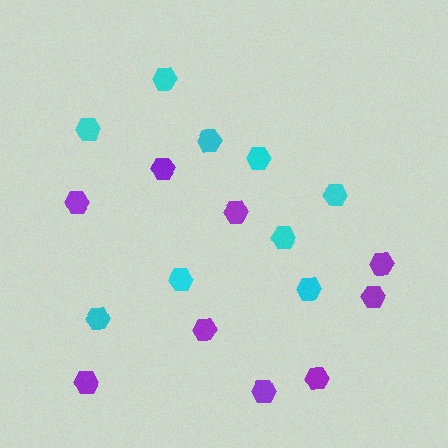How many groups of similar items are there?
There are 2 groups: one group of purple hexagons (9) and one group of cyan hexagons (9).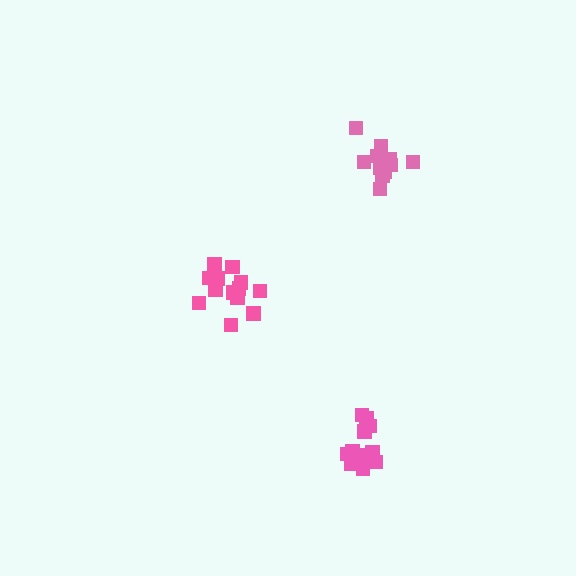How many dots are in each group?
Group 1: 14 dots, Group 2: 13 dots, Group 3: 12 dots (39 total).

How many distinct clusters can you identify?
There are 3 distinct clusters.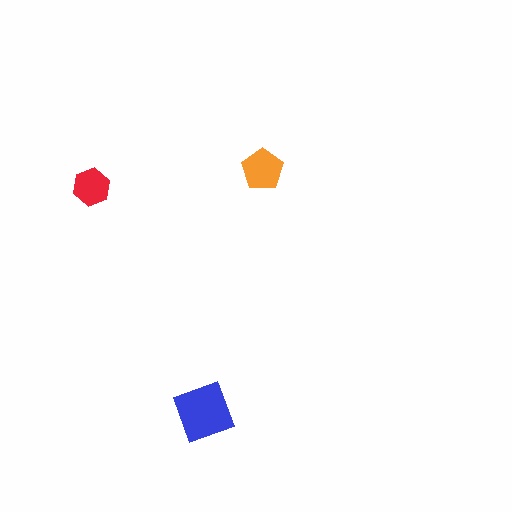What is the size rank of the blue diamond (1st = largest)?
1st.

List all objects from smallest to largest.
The red hexagon, the orange pentagon, the blue diamond.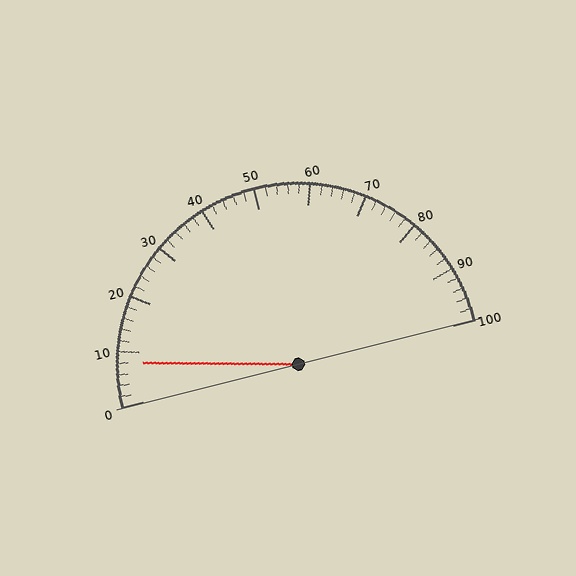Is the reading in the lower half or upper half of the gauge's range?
The reading is in the lower half of the range (0 to 100).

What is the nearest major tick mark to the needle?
The nearest major tick mark is 10.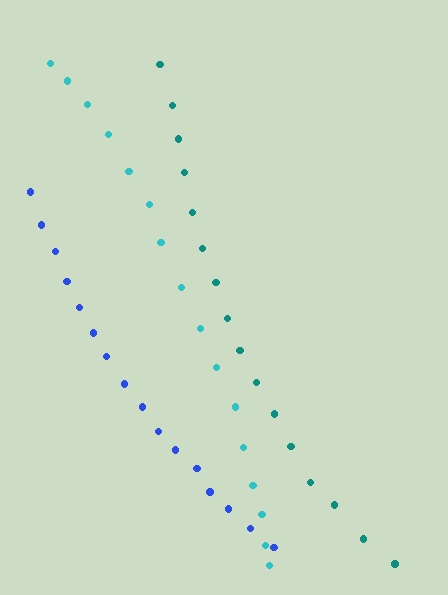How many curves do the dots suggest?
There are 3 distinct paths.